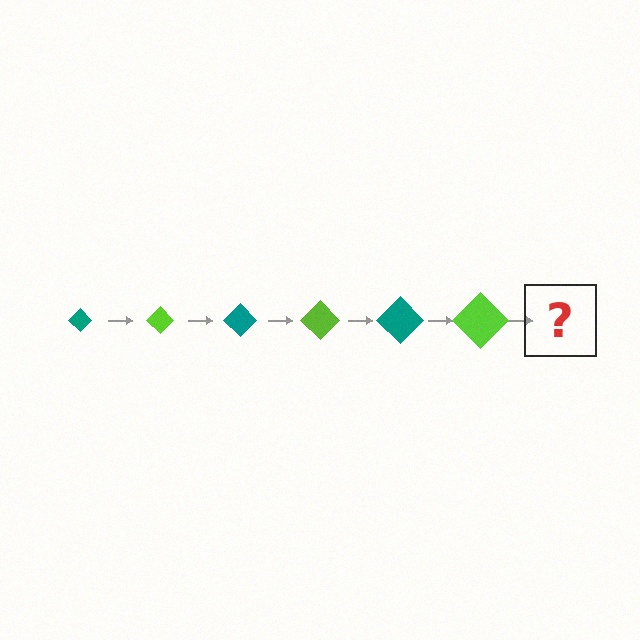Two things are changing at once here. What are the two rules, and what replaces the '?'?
The two rules are that the diamond grows larger each step and the color cycles through teal and lime. The '?' should be a teal diamond, larger than the previous one.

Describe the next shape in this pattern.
It should be a teal diamond, larger than the previous one.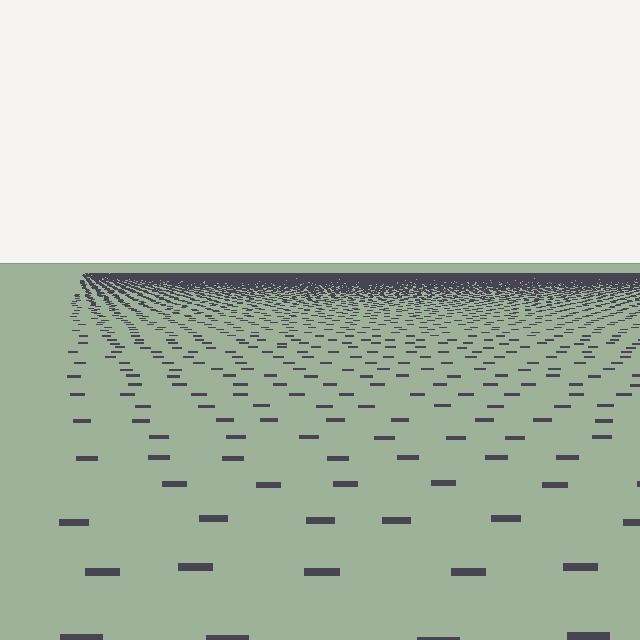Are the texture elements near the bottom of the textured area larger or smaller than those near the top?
Larger. Near the bottom, elements are closer to the viewer and appear at a bigger on-screen size.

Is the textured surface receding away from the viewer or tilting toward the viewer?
The surface is receding away from the viewer. Texture elements get smaller and denser toward the top.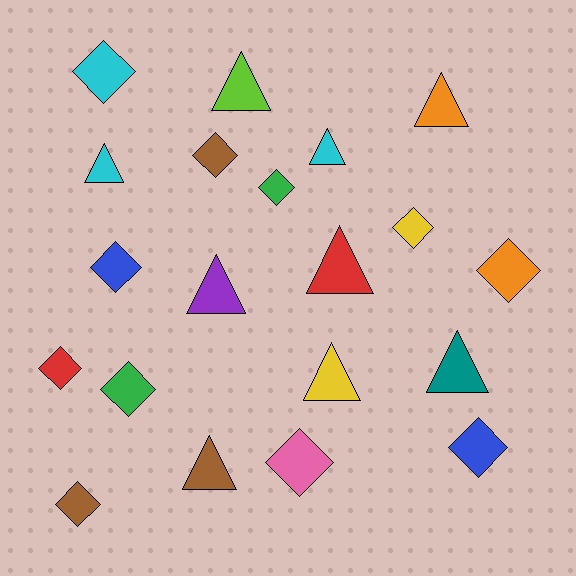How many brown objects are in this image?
There are 3 brown objects.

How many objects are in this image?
There are 20 objects.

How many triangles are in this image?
There are 9 triangles.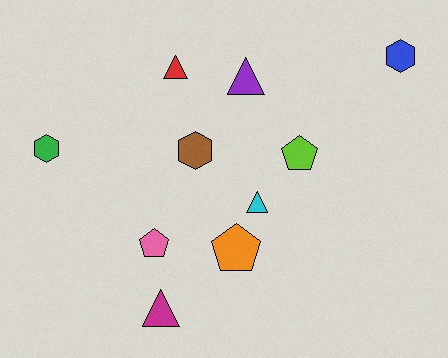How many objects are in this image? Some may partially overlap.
There are 10 objects.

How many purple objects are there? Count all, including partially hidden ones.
There is 1 purple object.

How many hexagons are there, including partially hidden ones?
There are 3 hexagons.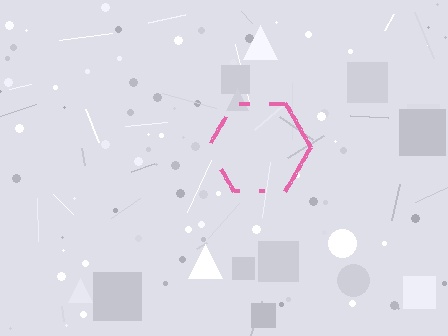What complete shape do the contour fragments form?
The contour fragments form a hexagon.